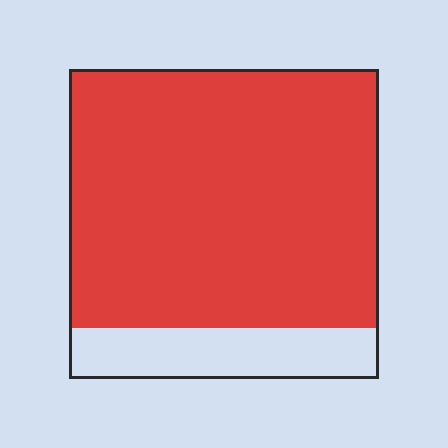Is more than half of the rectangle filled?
Yes.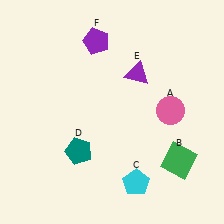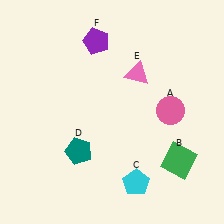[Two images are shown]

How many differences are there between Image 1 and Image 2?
There is 1 difference between the two images.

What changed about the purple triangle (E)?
In Image 1, E is purple. In Image 2, it changed to pink.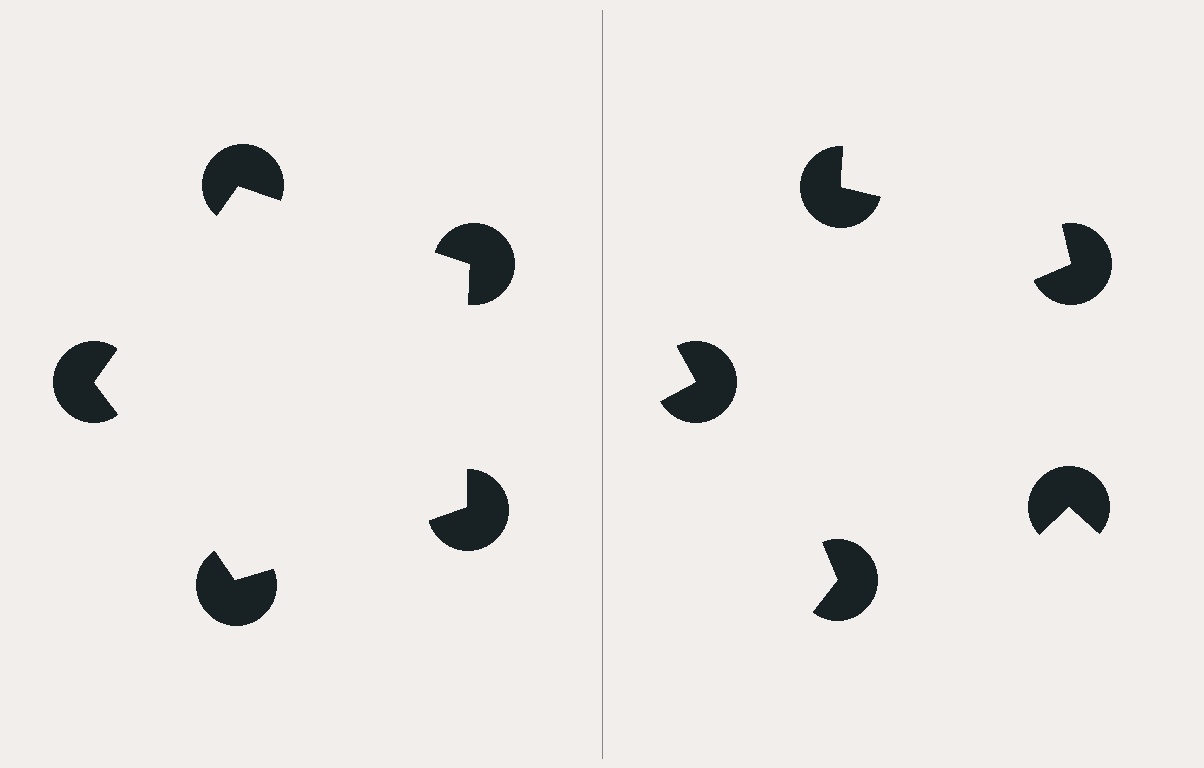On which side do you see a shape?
An illusory pentagon appears on the left side. On the right side the wedge cuts are rotated, so no coherent shape forms.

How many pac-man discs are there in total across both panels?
10 — 5 on each side.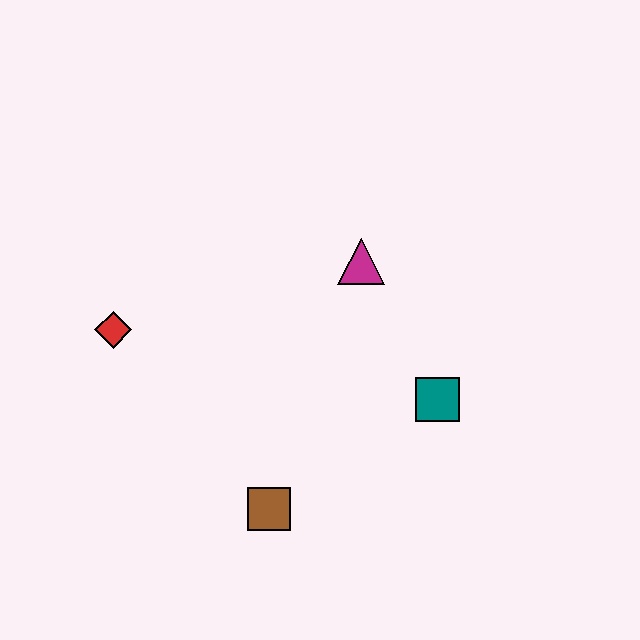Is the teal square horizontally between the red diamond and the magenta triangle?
No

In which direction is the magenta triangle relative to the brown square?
The magenta triangle is above the brown square.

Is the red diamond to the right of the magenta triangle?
No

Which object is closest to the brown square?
The teal square is closest to the brown square.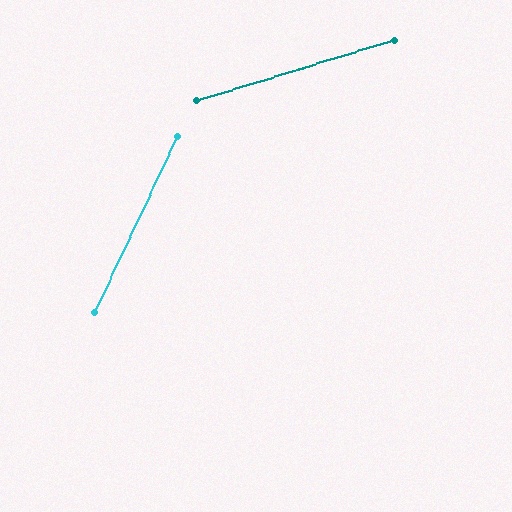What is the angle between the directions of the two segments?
Approximately 48 degrees.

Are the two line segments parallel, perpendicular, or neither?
Neither parallel nor perpendicular — they differ by about 48°.